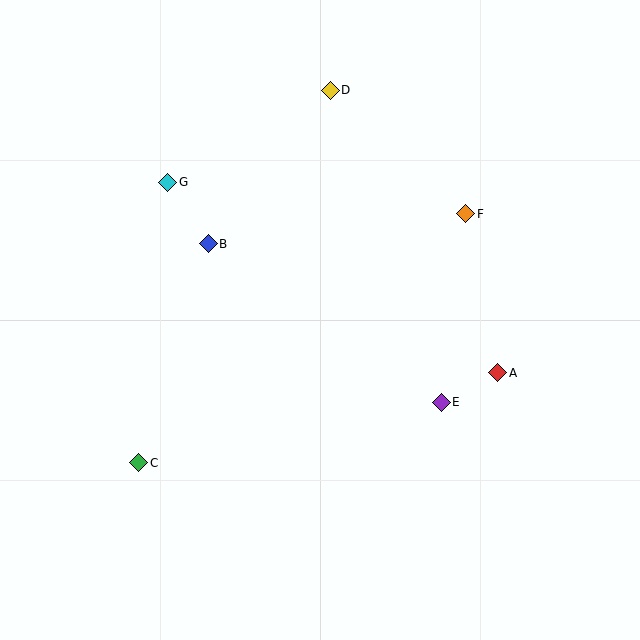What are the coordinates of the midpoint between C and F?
The midpoint between C and F is at (302, 338).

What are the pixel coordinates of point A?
Point A is at (498, 373).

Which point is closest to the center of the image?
Point B at (208, 244) is closest to the center.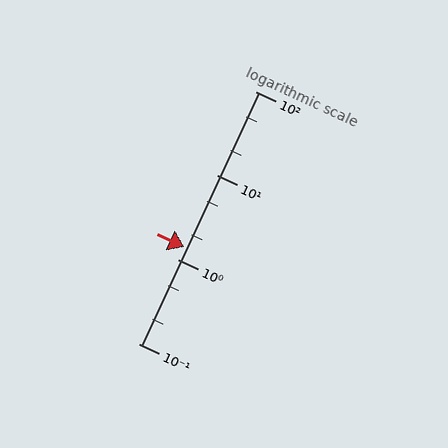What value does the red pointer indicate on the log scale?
The pointer indicates approximately 1.4.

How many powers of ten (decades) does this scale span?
The scale spans 3 decades, from 0.1 to 100.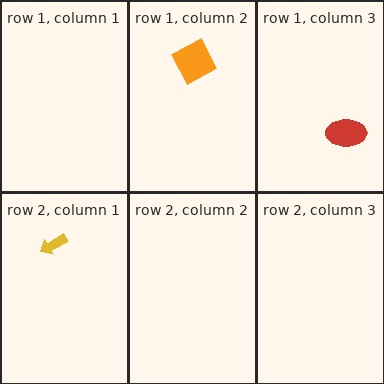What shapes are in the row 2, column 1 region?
The yellow arrow.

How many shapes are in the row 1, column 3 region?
1.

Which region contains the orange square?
The row 1, column 2 region.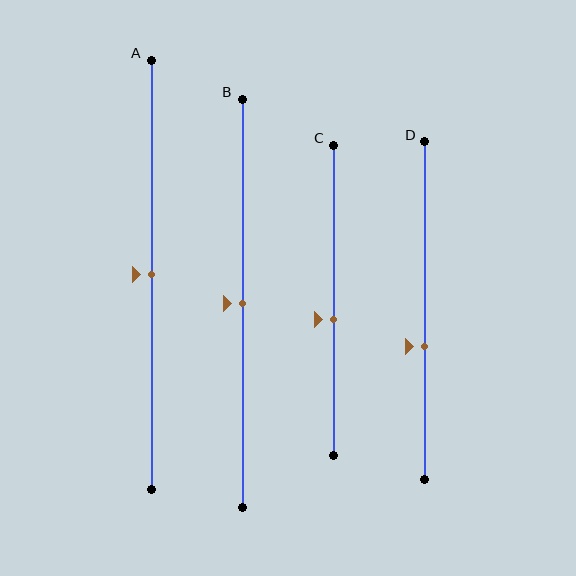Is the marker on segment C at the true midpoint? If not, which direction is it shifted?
No, the marker on segment C is shifted downward by about 6% of the segment length.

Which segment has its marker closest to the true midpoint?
Segment A has its marker closest to the true midpoint.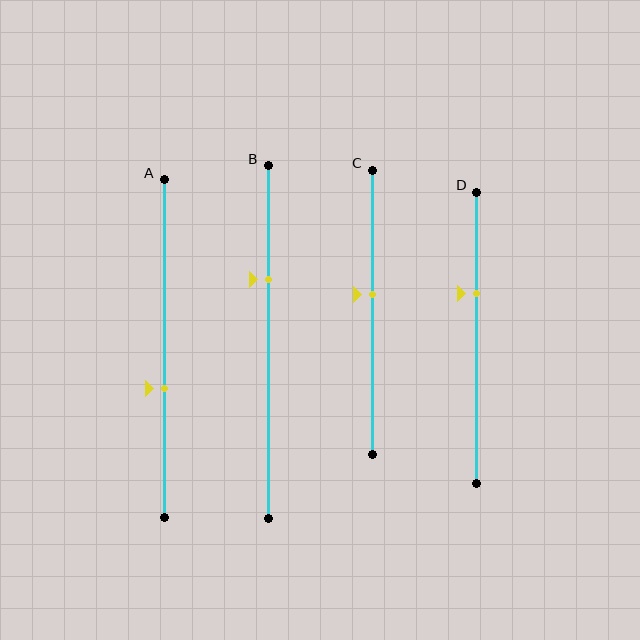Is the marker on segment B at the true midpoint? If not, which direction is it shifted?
No, the marker on segment B is shifted upward by about 18% of the segment length.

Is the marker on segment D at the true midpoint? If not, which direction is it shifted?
No, the marker on segment D is shifted upward by about 15% of the segment length.